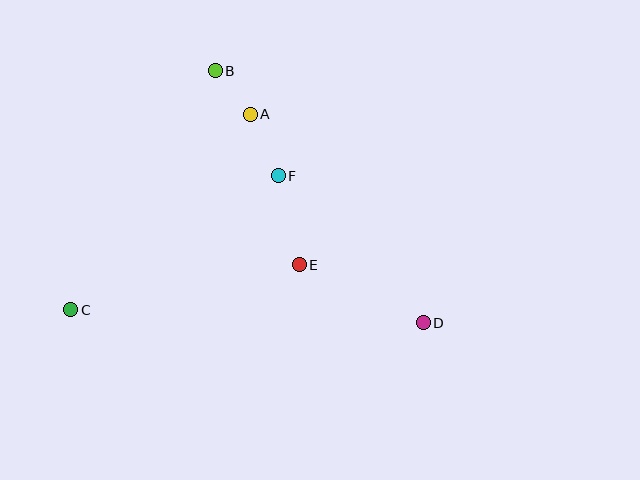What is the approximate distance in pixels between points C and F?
The distance between C and F is approximately 247 pixels.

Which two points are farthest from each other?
Points C and D are farthest from each other.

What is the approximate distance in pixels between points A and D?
The distance between A and D is approximately 271 pixels.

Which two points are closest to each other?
Points A and B are closest to each other.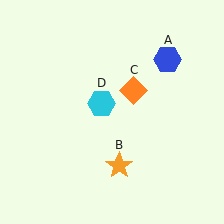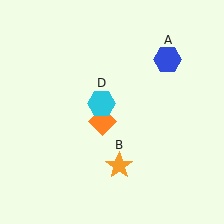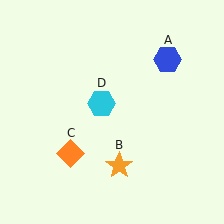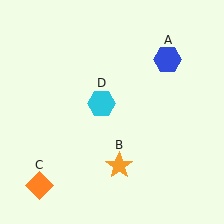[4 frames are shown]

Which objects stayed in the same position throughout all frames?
Blue hexagon (object A) and orange star (object B) and cyan hexagon (object D) remained stationary.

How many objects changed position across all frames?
1 object changed position: orange diamond (object C).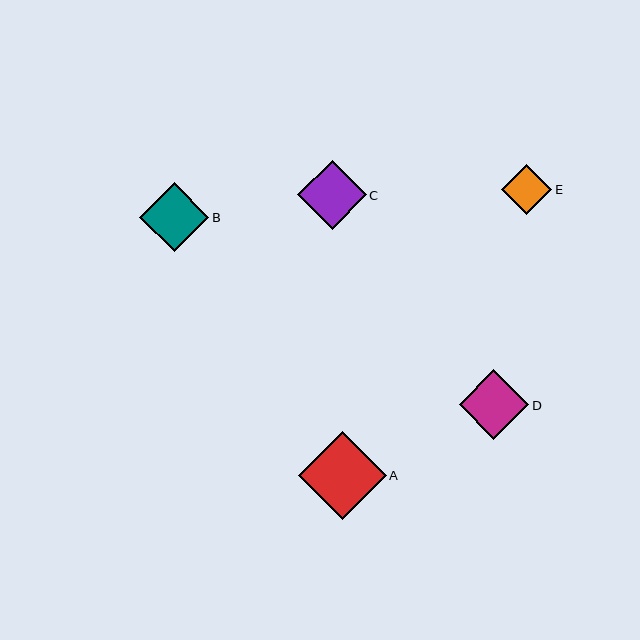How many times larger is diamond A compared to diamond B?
Diamond A is approximately 1.3 times the size of diamond B.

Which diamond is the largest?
Diamond A is the largest with a size of approximately 88 pixels.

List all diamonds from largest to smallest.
From largest to smallest: A, D, B, C, E.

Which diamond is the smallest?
Diamond E is the smallest with a size of approximately 50 pixels.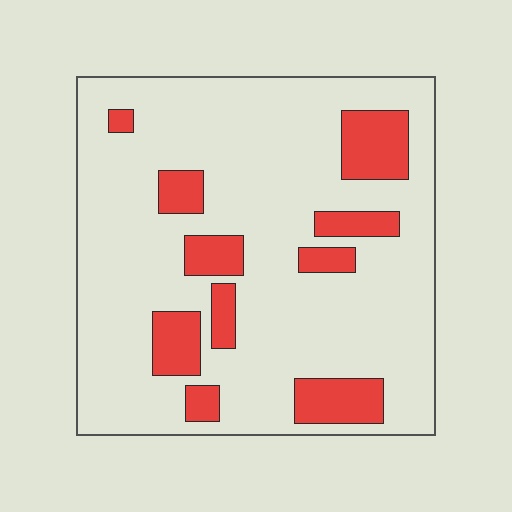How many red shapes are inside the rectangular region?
10.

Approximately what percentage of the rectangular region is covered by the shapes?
Approximately 20%.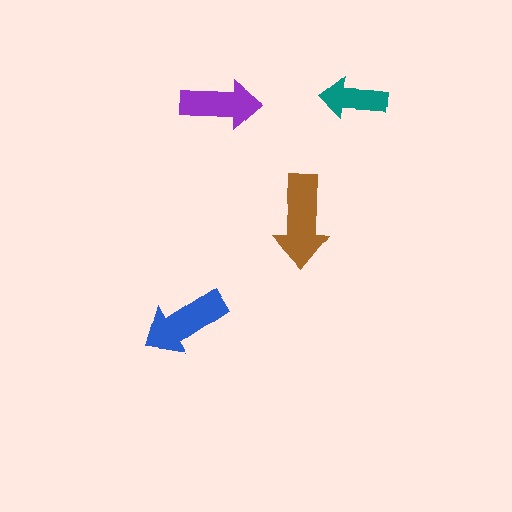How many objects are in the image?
There are 4 objects in the image.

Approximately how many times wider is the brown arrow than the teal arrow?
About 1.5 times wider.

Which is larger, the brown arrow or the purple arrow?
The brown one.